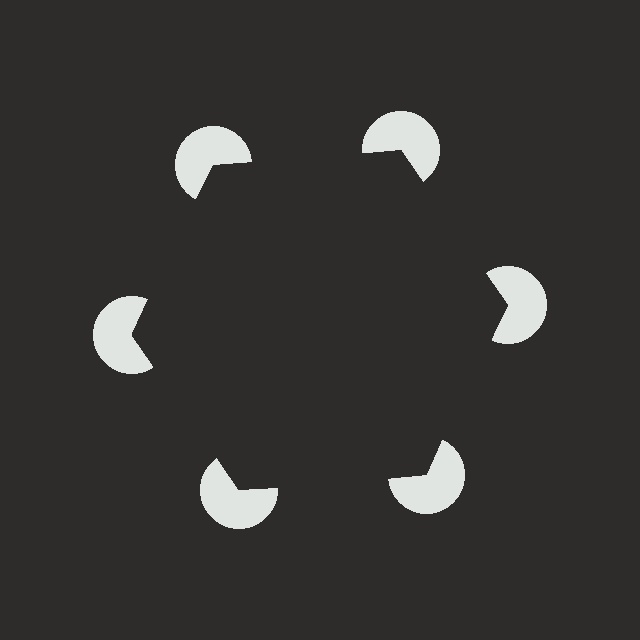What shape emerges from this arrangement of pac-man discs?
An illusory hexagon — its edges are inferred from the aligned wedge cuts in the pac-man discs, not physically drawn.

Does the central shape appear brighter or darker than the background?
It typically appears slightly darker than the background, even though no actual brightness change is drawn.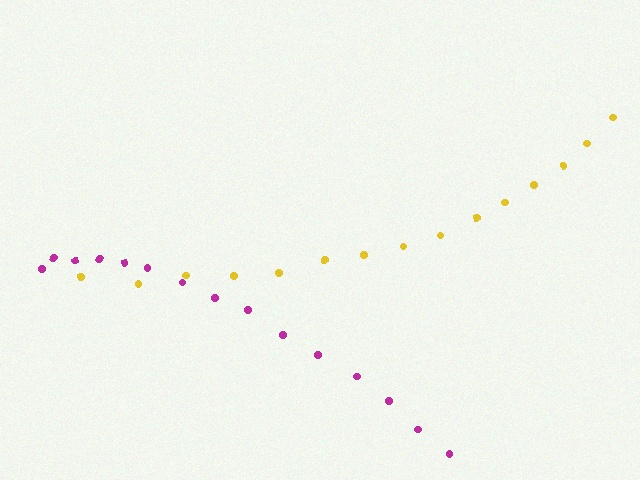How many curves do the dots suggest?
There are 2 distinct paths.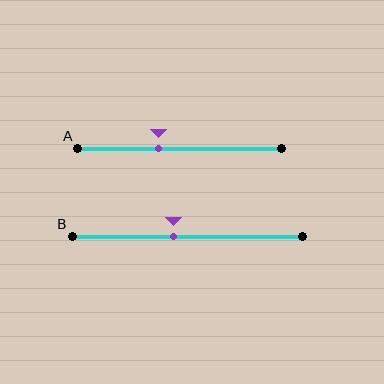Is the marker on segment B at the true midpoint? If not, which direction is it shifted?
No, the marker on segment B is shifted to the left by about 6% of the segment length.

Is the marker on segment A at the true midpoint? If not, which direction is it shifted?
No, the marker on segment A is shifted to the left by about 11% of the segment length.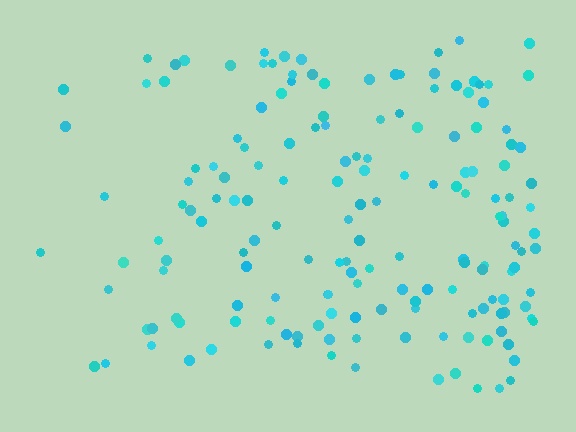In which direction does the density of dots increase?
From left to right, with the right side densest.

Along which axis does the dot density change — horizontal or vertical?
Horizontal.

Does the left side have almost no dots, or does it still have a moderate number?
Still a moderate number, just noticeably fewer than the right.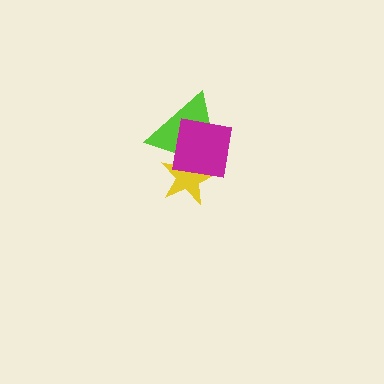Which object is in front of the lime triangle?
The magenta square is in front of the lime triangle.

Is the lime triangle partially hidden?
Yes, it is partially covered by another shape.